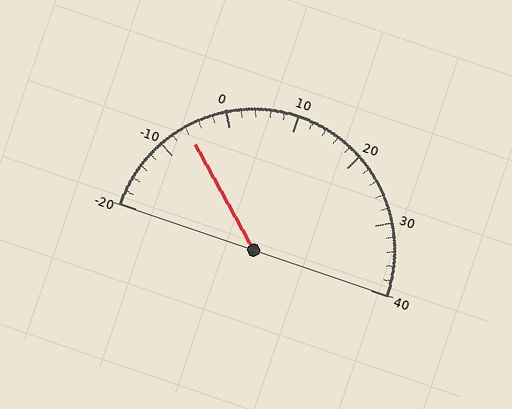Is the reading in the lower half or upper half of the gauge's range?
The reading is in the lower half of the range (-20 to 40).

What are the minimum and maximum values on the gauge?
The gauge ranges from -20 to 40.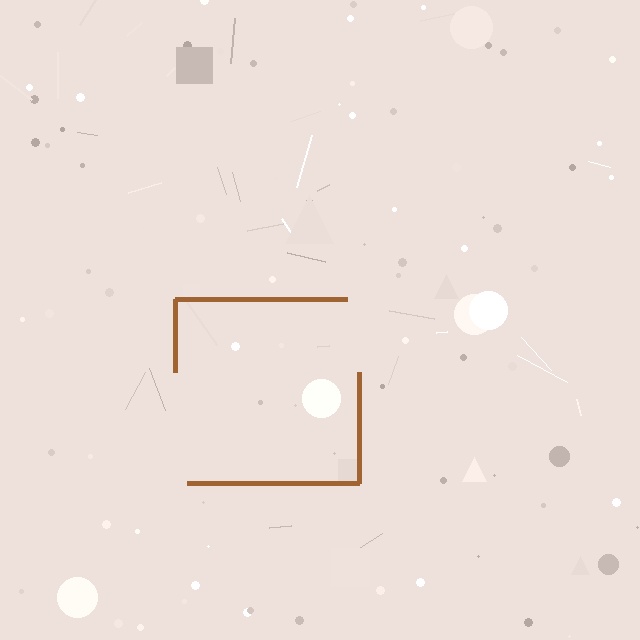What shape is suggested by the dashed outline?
The dashed outline suggests a square.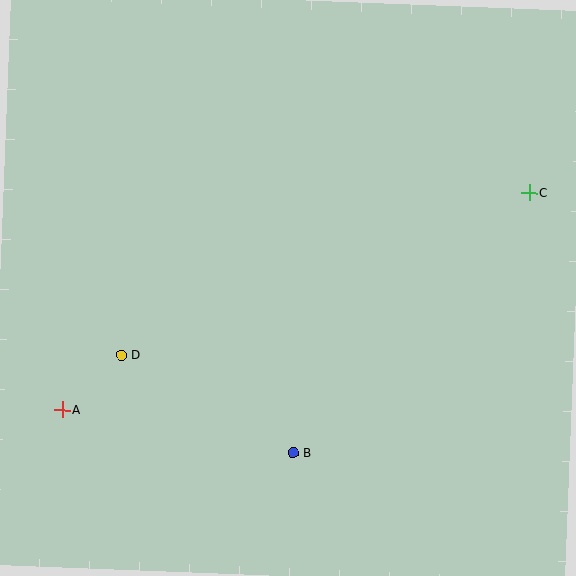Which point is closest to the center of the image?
Point B at (293, 452) is closest to the center.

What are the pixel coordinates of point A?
Point A is at (62, 410).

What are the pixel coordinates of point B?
Point B is at (293, 452).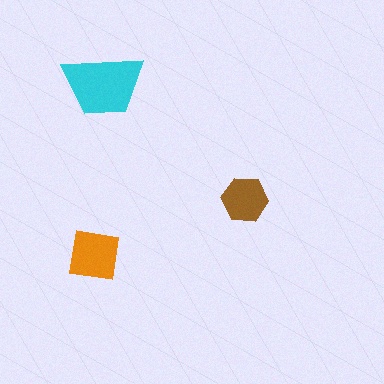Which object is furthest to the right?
The brown hexagon is rightmost.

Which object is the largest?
The cyan trapezoid.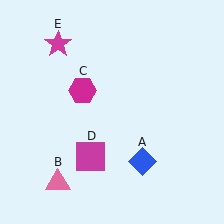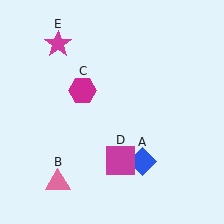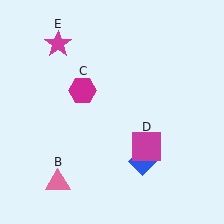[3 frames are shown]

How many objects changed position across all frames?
1 object changed position: magenta square (object D).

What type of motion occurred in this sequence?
The magenta square (object D) rotated counterclockwise around the center of the scene.